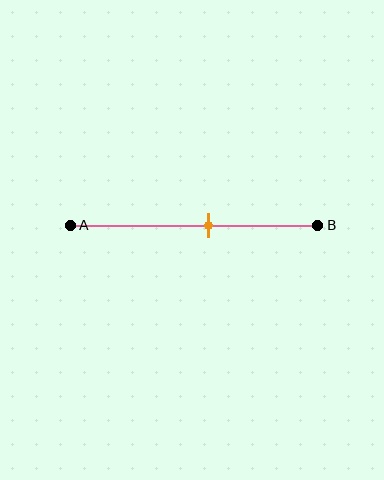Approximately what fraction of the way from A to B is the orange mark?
The orange mark is approximately 55% of the way from A to B.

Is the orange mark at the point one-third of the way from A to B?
No, the mark is at about 55% from A, not at the 33% one-third point.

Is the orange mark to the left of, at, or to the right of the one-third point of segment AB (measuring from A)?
The orange mark is to the right of the one-third point of segment AB.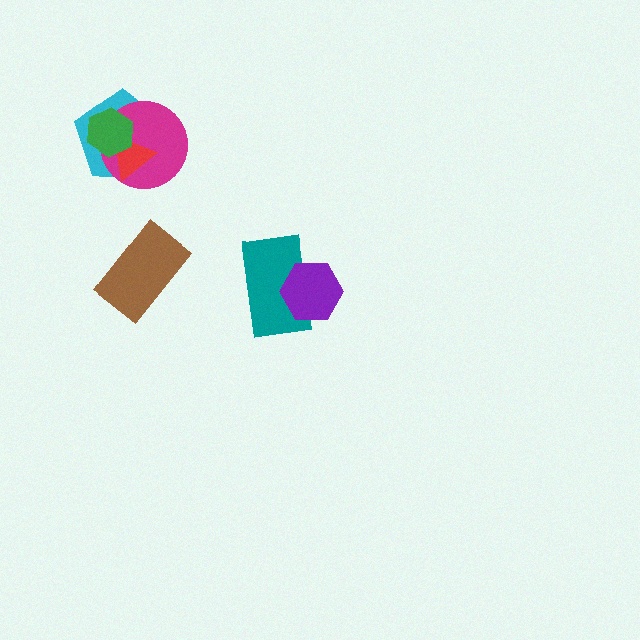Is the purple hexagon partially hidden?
No, no other shape covers it.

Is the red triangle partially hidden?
Yes, it is partially covered by another shape.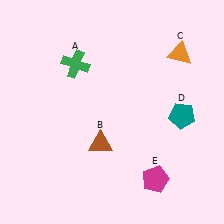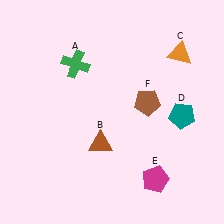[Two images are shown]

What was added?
A brown pentagon (F) was added in Image 2.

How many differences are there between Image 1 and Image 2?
There is 1 difference between the two images.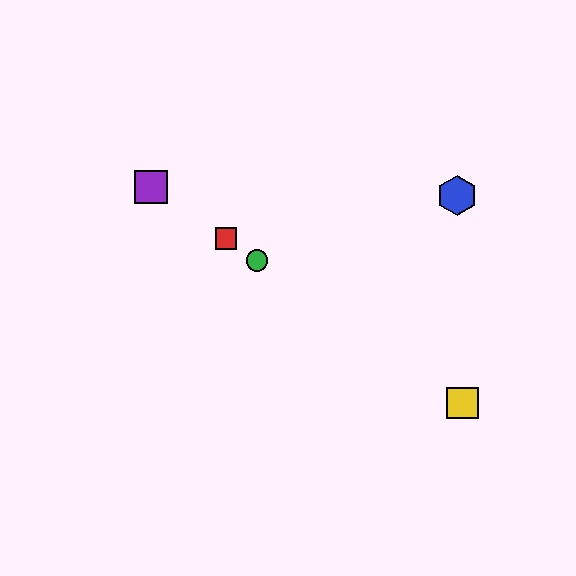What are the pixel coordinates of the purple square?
The purple square is at (151, 187).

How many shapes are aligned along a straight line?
4 shapes (the red square, the green circle, the yellow square, the purple square) are aligned along a straight line.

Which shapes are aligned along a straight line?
The red square, the green circle, the yellow square, the purple square are aligned along a straight line.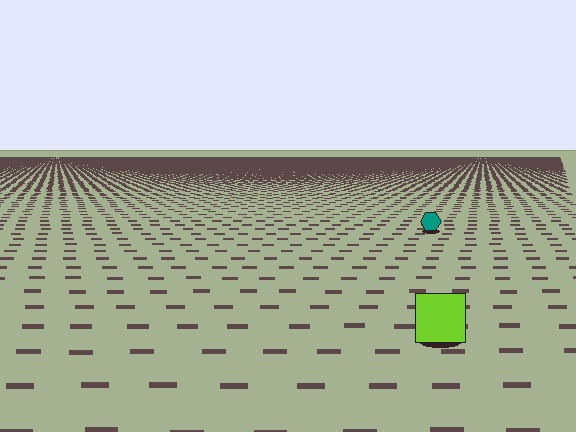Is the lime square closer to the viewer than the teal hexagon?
Yes. The lime square is closer — you can tell from the texture gradient: the ground texture is coarser near it.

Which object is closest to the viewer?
The lime square is closest. The texture marks near it are larger and more spread out.